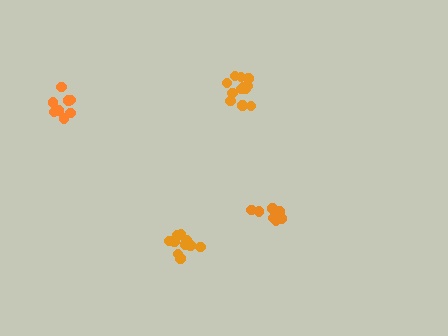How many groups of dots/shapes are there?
There are 4 groups.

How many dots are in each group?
Group 1: 10 dots, Group 2: 9 dots, Group 3: 12 dots, Group 4: 12 dots (43 total).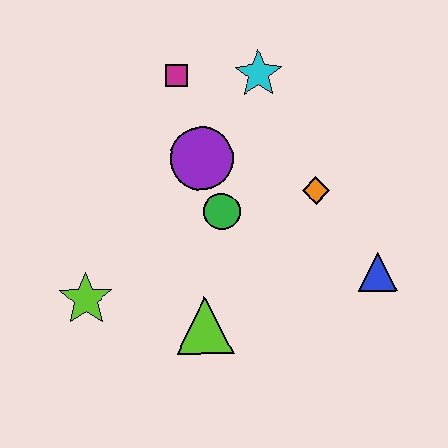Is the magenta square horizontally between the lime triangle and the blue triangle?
No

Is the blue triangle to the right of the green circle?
Yes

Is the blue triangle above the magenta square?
No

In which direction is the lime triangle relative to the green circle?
The lime triangle is below the green circle.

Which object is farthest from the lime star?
The blue triangle is farthest from the lime star.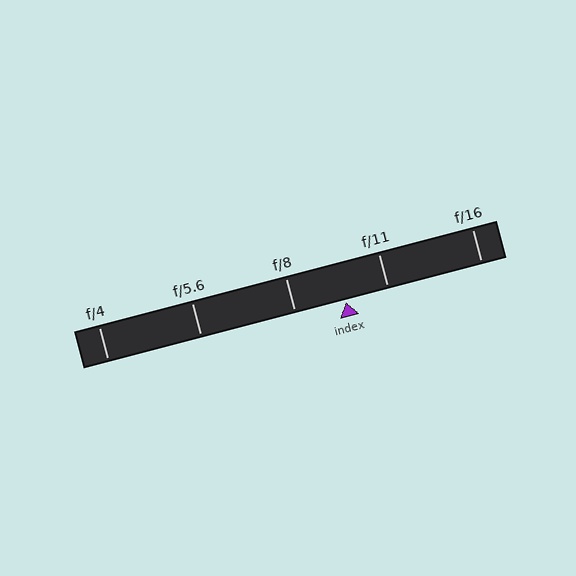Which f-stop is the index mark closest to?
The index mark is closest to f/11.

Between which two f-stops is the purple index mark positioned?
The index mark is between f/8 and f/11.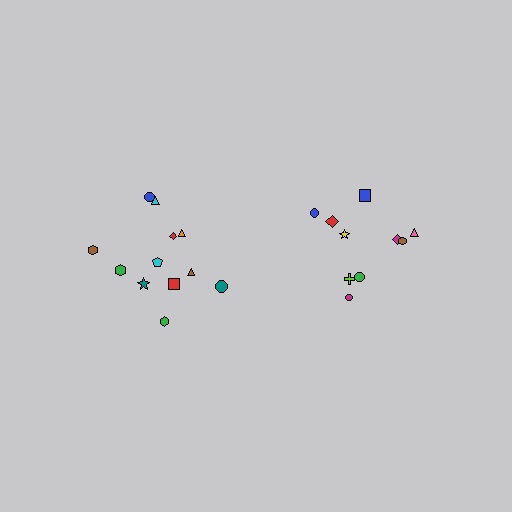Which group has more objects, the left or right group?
The left group.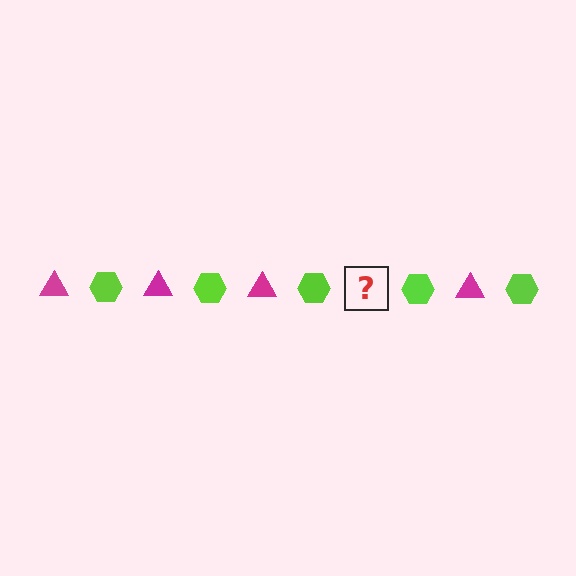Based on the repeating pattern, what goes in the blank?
The blank should be a magenta triangle.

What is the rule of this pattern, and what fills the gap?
The rule is that the pattern alternates between magenta triangle and lime hexagon. The gap should be filled with a magenta triangle.